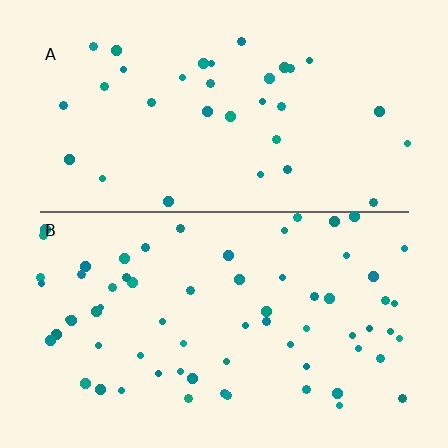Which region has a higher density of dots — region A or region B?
B (the bottom).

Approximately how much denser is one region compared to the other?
Approximately 2.0× — region B over region A.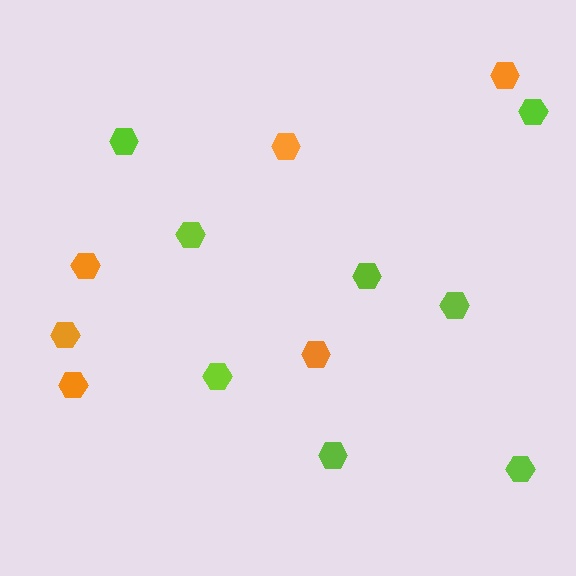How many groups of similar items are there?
There are 2 groups: one group of lime hexagons (8) and one group of orange hexagons (6).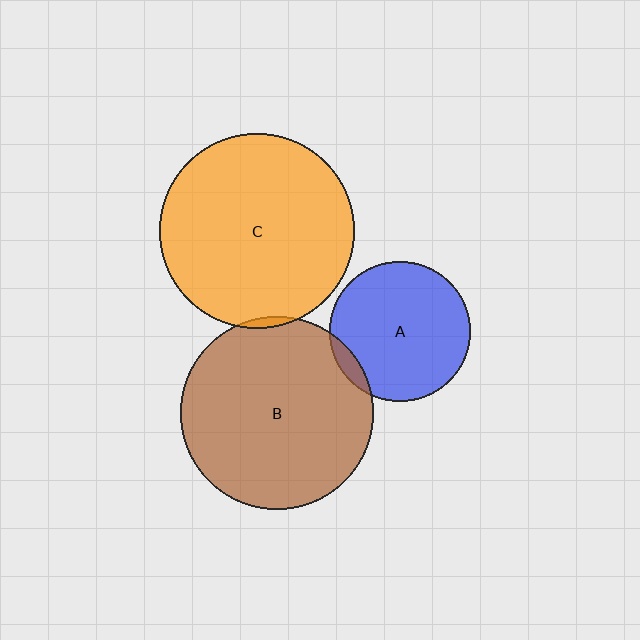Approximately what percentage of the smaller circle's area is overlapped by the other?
Approximately 5%.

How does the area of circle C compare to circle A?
Approximately 1.9 times.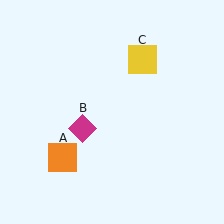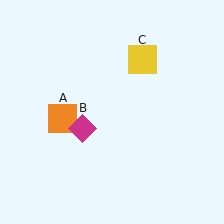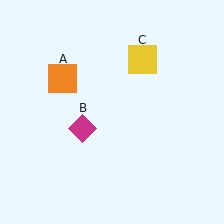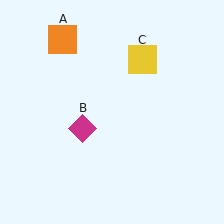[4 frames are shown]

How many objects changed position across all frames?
1 object changed position: orange square (object A).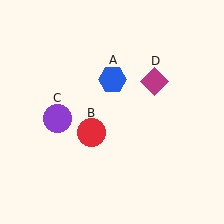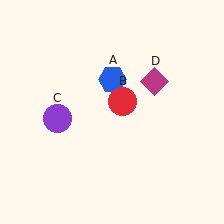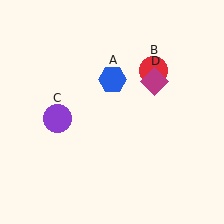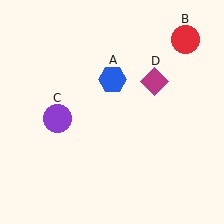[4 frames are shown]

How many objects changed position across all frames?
1 object changed position: red circle (object B).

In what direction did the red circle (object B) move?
The red circle (object B) moved up and to the right.